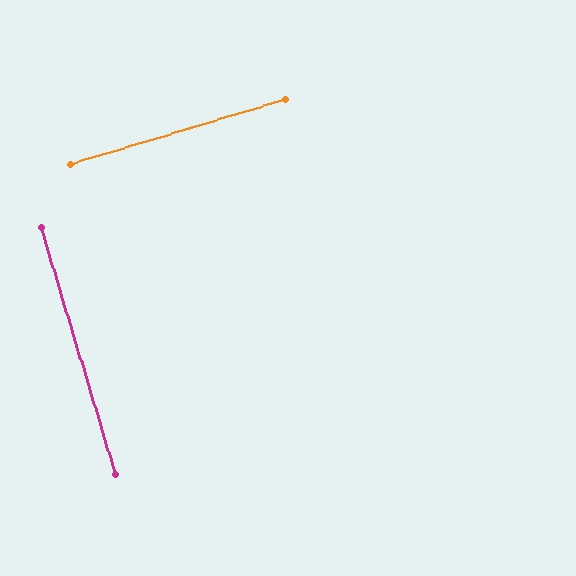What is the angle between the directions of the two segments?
Approximately 90 degrees.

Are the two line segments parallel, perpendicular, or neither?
Perpendicular — they meet at approximately 90°.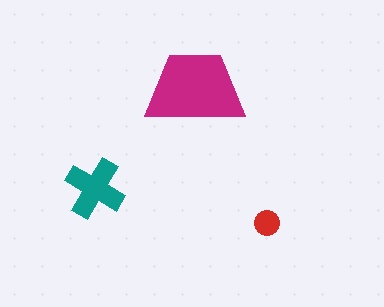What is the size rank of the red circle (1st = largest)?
3rd.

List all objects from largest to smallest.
The magenta trapezoid, the teal cross, the red circle.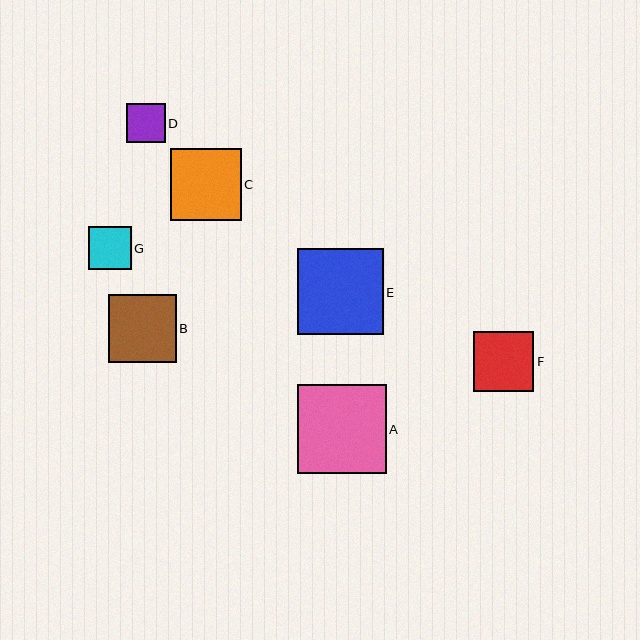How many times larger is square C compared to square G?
Square C is approximately 1.7 times the size of square G.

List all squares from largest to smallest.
From largest to smallest: A, E, C, B, F, G, D.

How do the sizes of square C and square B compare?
Square C and square B are approximately the same size.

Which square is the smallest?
Square D is the smallest with a size of approximately 38 pixels.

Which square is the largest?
Square A is the largest with a size of approximately 89 pixels.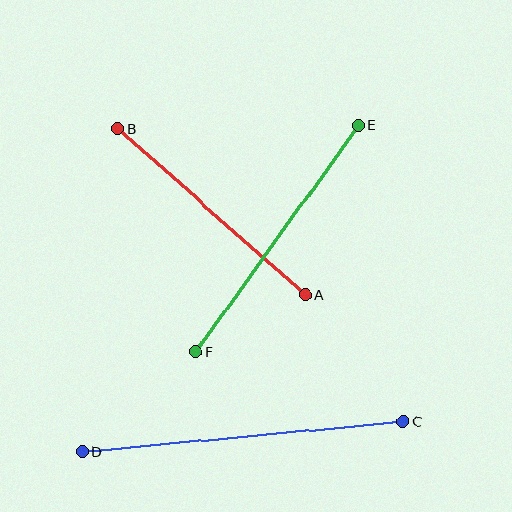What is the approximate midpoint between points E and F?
The midpoint is at approximately (277, 238) pixels.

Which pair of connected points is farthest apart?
Points C and D are farthest apart.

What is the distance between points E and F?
The distance is approximately 279 pixels.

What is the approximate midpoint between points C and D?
The midpoint is at approximately (243, 437) pixels.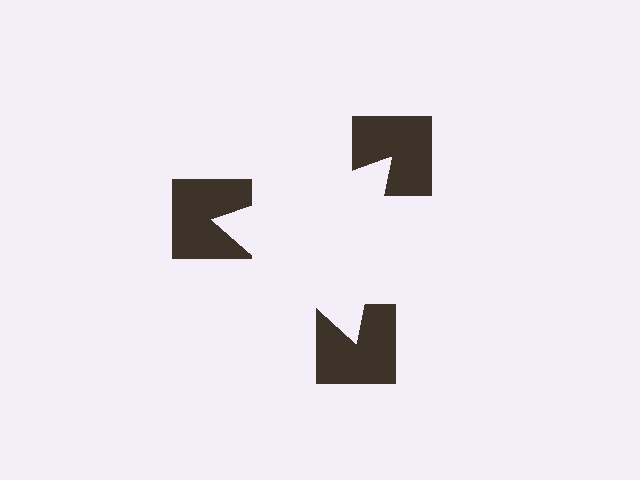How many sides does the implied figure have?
3 sides.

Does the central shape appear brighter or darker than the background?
It typically appears slightly brighter than the background, even though no actual brightness change is drawn.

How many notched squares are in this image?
There are 3 — one at each vertex of the illusory triangle.